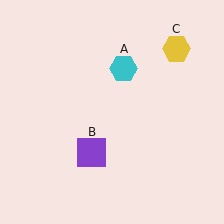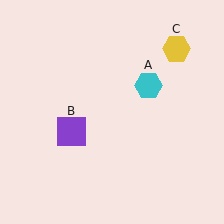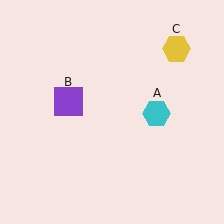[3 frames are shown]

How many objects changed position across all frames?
2 objects changed position: cyan hexagon (object A), purple square (object B).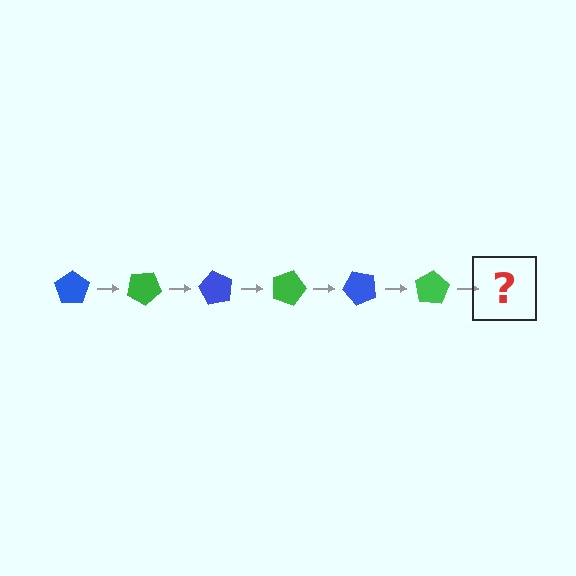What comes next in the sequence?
The next element should be a blue pentagon, rotated 180 degrees from the start.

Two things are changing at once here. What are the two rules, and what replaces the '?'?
The two rules are that it rotates 30 degrees each step and the color cycles through blue and green. The '?' should be a blue pentagon, rotated 180 degrees from the start.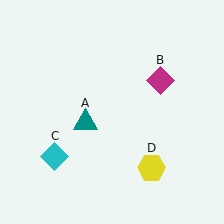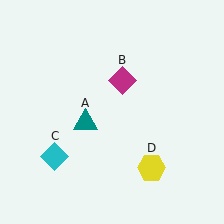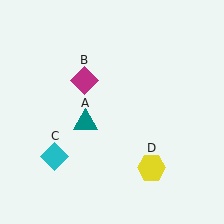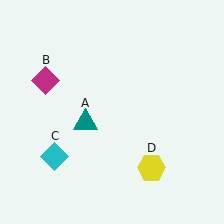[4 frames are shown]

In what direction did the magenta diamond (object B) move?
The magenta diamond (object B) moved left.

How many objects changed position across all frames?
1 object changed position: magenta diamond (object B).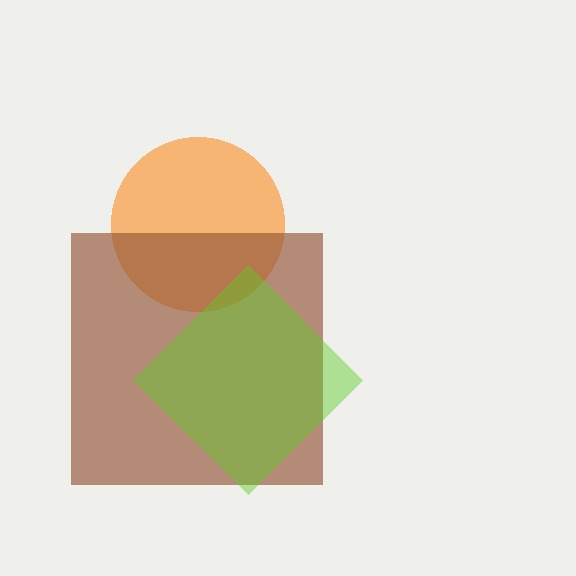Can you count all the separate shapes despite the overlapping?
Yes, there are 3 separate shapes.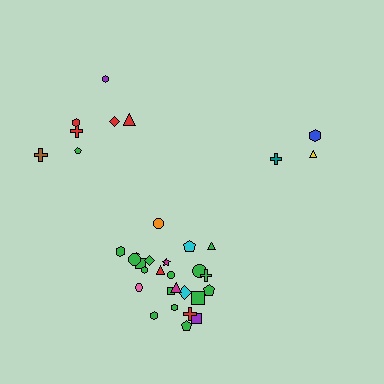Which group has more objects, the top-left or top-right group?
The top-left group.